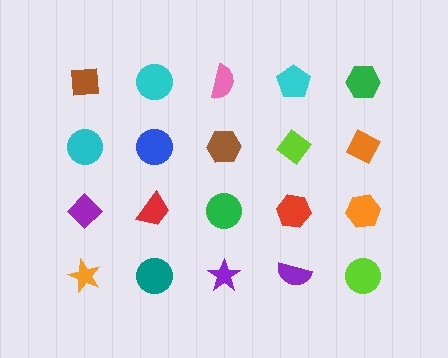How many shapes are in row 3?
5 shapes.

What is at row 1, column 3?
A pink semicircle.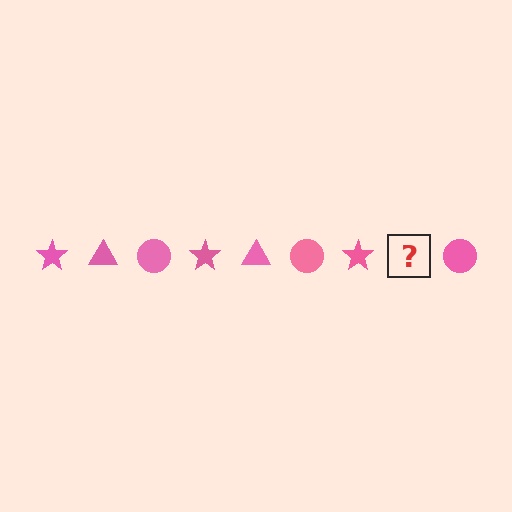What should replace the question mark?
The question mark should be replaced with a pink triangle.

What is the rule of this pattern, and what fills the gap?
The rule is that the pattern cycles through star, triangle, circle shapes in pink. The gap should be filled with a pink triangle.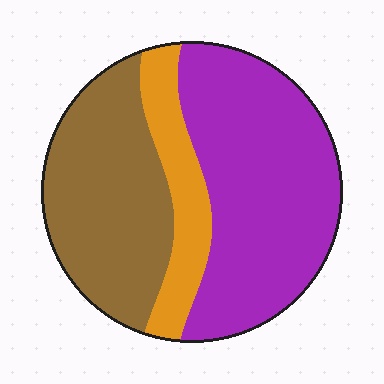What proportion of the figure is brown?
Brown takes up between a quarter and a half of the figure.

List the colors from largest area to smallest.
From largest to smallest: purple, brown, orange.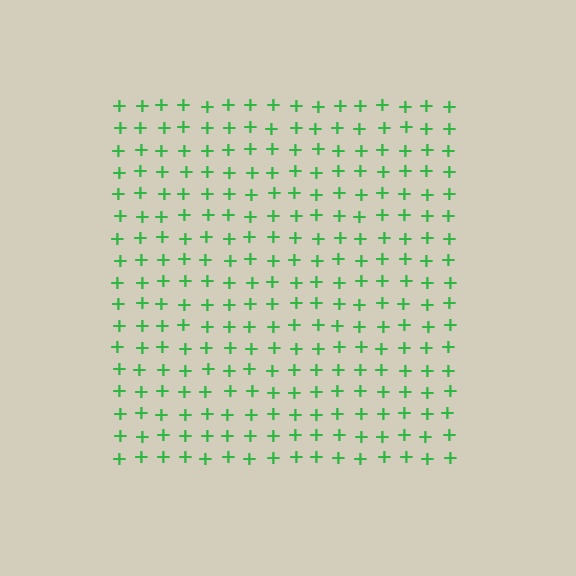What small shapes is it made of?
It is made of small plus signs.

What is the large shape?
The large shape is a square.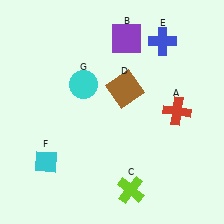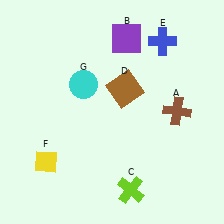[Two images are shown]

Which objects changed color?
A changed from red to brown. F changed from cyan to yellow.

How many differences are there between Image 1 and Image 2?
There are 2 differences between the two images.